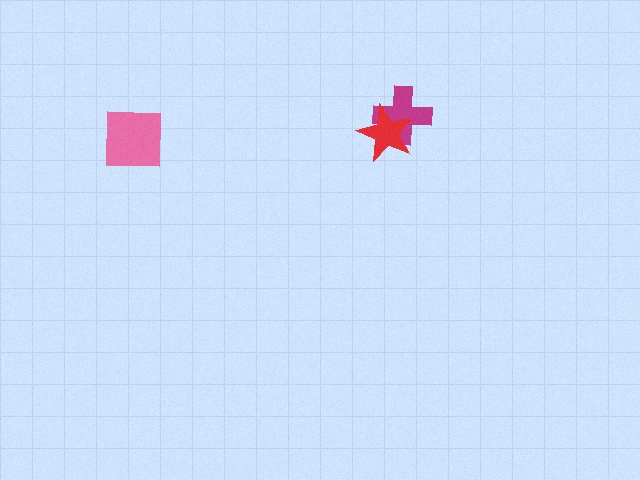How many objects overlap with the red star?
1 object overlaps with the red star.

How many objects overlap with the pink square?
0 objects overlap with the pink square.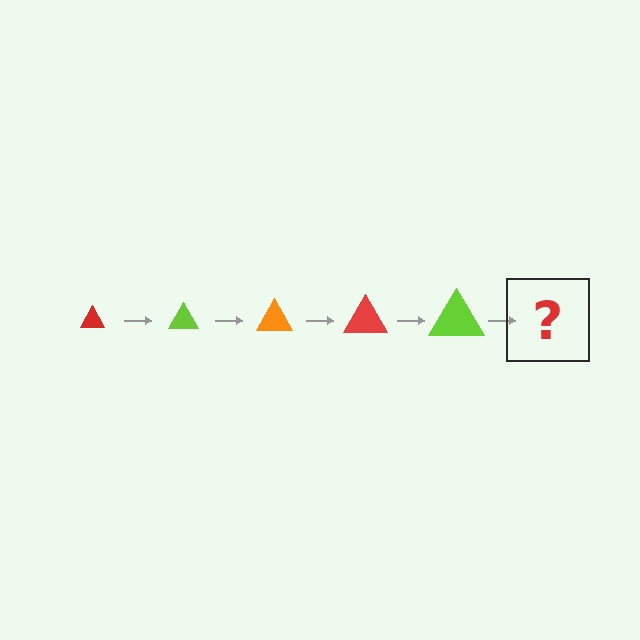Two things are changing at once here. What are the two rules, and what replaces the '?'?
The two rules are that the triangle grows larger each step and the color cycles through red, lime, and orange. The '?' should be an orange triangle, larger than the previous one.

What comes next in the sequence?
The next element should be an orange triangle, larger than the previous one.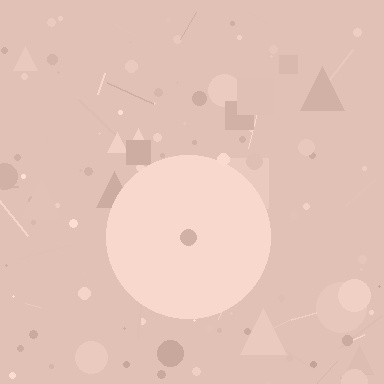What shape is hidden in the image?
A circle is hidden in the image.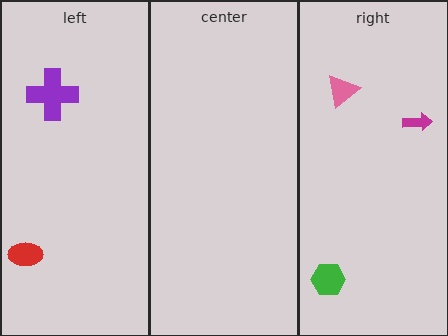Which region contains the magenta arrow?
The right region.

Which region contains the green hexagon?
The right region.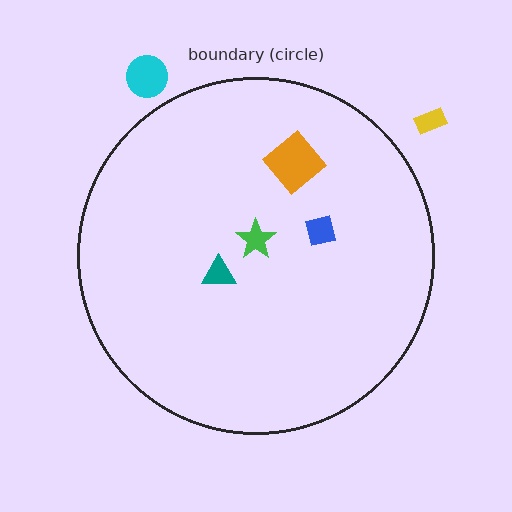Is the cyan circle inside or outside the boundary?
Outside.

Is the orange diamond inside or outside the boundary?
Inside.